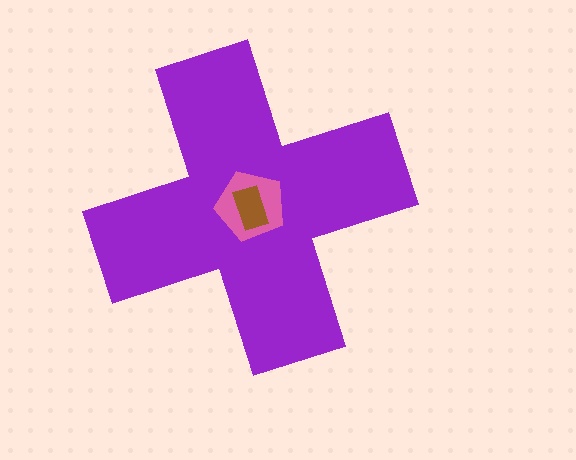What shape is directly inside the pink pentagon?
The brown rectangle.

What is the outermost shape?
The purple cross.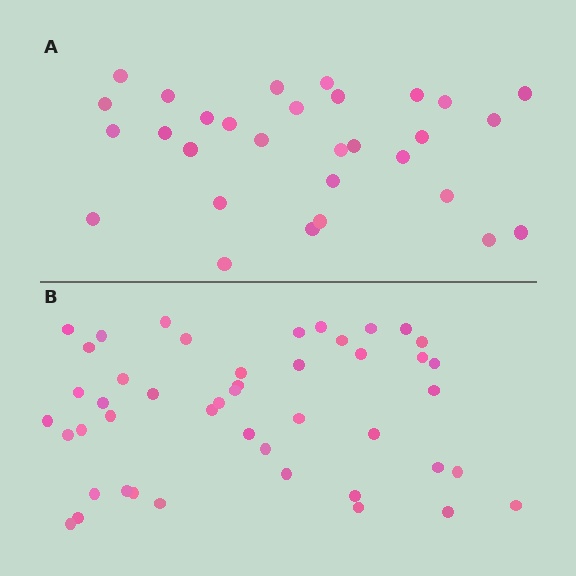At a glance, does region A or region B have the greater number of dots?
Region B (the bottom region) has more dots.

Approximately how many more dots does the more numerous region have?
Region B has approximately 15 more dots than region A.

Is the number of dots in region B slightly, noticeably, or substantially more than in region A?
Region B has substantially more. The ratio is roughly 1.5 to 1.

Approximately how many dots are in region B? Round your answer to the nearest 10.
About 50 dots. (The exact count is 46, which rounds to 50.)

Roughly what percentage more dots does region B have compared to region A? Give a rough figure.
About 55% more.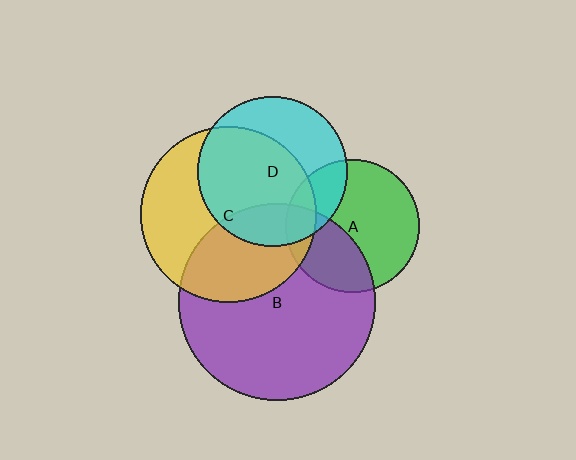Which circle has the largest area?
Circle B (purple).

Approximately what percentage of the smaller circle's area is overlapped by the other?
Approximately 15%.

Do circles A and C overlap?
Yes.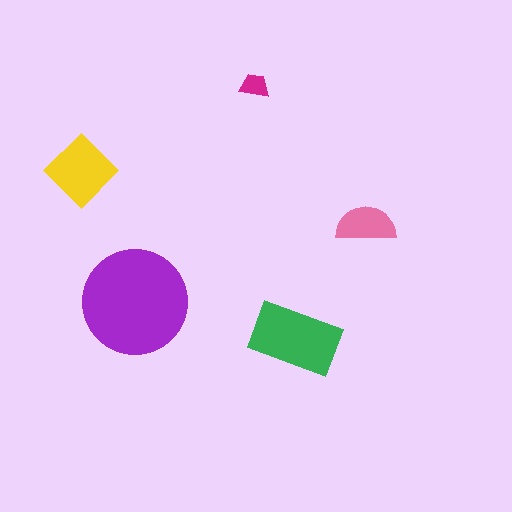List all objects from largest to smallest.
The purple circle, the green rectangle, the yellow diamond, the pink semicircle, the magenta trapezoid.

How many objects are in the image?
There are 5 objects in the image.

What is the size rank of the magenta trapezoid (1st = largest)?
5th.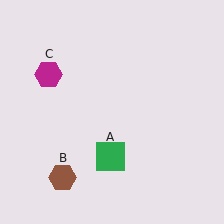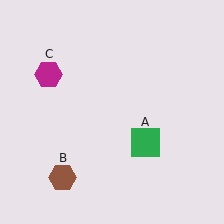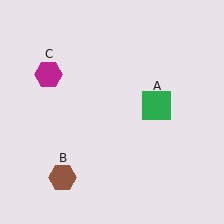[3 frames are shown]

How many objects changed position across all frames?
1 object changed position: green square (object A).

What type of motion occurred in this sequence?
The green square (object A) rotated counterclockwise around the center of the scene.